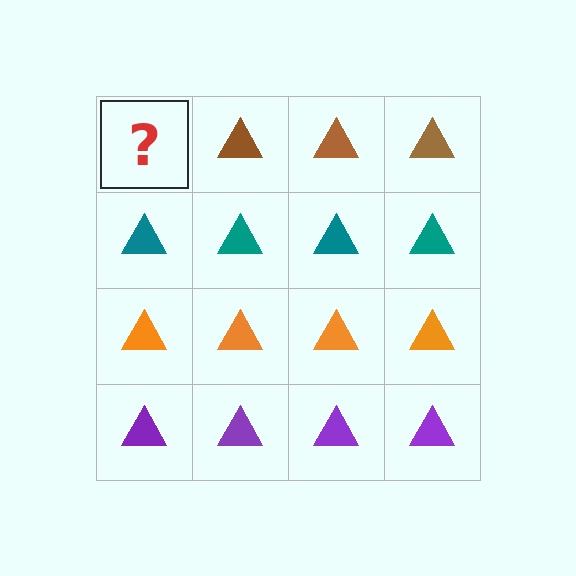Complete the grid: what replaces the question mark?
The question mark should be replaced with a brown triangle.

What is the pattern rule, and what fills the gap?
The rule is that each row has a consistent color. The gap should be filled with a brown triangle.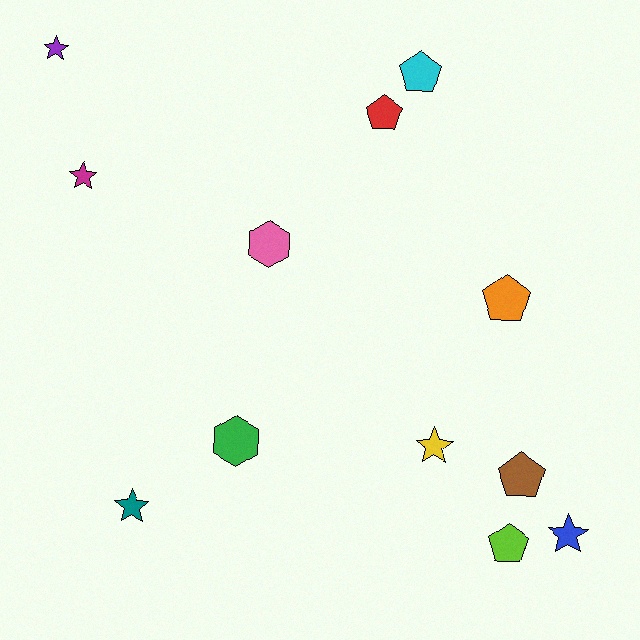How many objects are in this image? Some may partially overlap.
There are 12 objects.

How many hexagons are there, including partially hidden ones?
There are 2 hexagons.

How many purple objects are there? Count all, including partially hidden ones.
There is 1 purple object.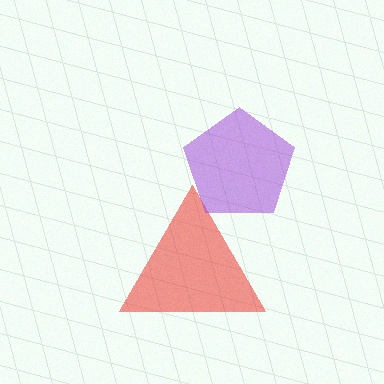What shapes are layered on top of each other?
The layered shapes are: a red triangle, a purple pentagon.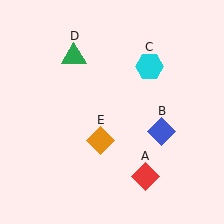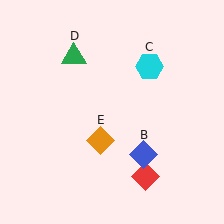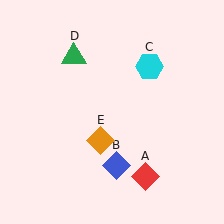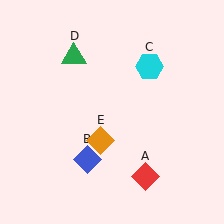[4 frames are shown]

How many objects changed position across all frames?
1 object changed position: blue diamond (object B).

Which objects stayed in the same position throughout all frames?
Red diamond (object A) and cyan hexagon (object C) and green triangle (object D) and orange diamond (object E) remained stationary.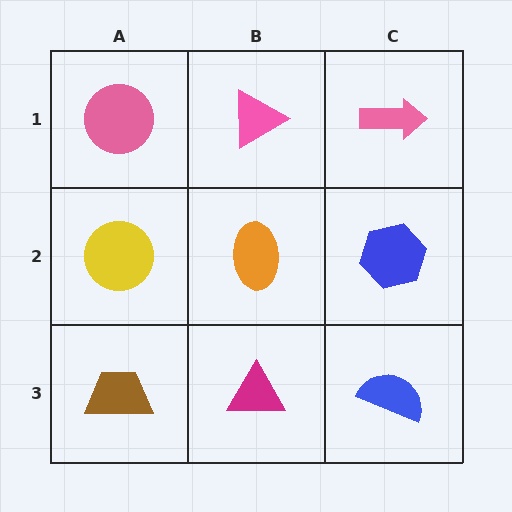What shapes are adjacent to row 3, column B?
An orange ellipse (row 2, column B), a brown trapezoid (row 3, column A), a blue semicircle (row 3, column C).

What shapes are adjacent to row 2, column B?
A pink triangle (row 1, column B), a magenta triangle (row 3, column B), a yellow circle (row 2, column A), a blue hexagon (row 2, column C).